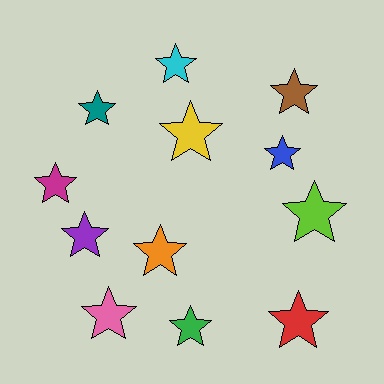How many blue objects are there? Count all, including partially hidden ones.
There is 1 blue object.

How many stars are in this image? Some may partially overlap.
There are 12 stars.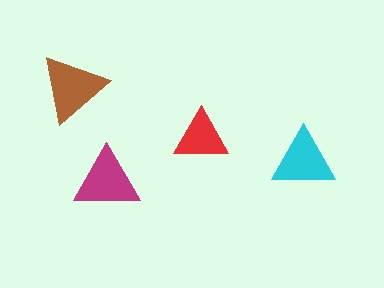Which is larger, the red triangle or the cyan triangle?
The cyan one.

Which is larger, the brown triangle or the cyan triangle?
The brown one.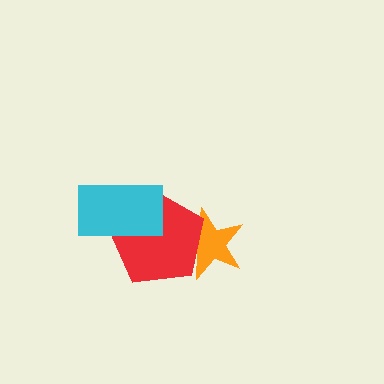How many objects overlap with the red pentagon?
2 objects overlap with the red pentagon.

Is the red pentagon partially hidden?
Yes, it is partially covered by another shape.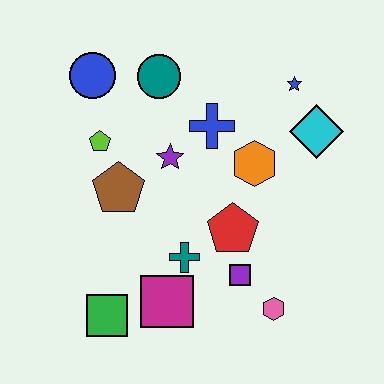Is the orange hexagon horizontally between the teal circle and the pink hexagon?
Yes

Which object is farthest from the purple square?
The blue circle is farthest from the purple square.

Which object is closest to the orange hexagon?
The blue cross is closest to the orange hexagon.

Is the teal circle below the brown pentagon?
No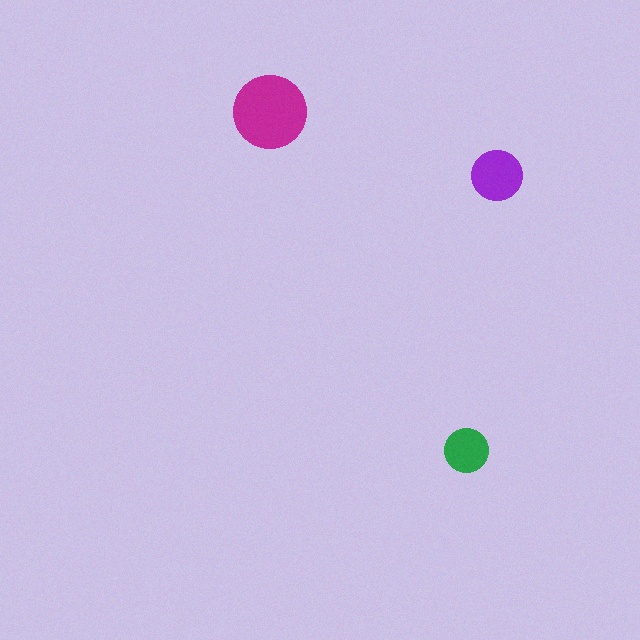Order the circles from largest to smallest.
the magenta one, the purple one, the green one.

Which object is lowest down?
The green circle is bottommost.